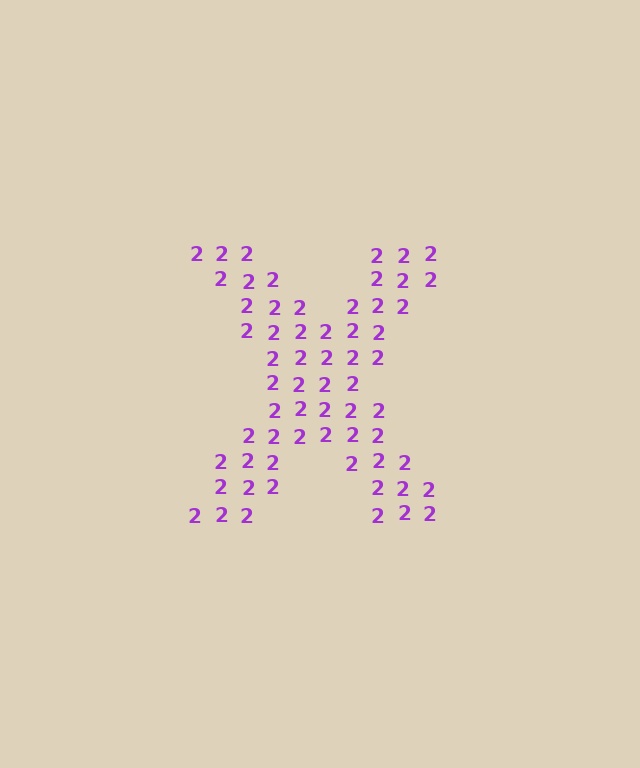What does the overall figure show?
The overall figure shows the letter X.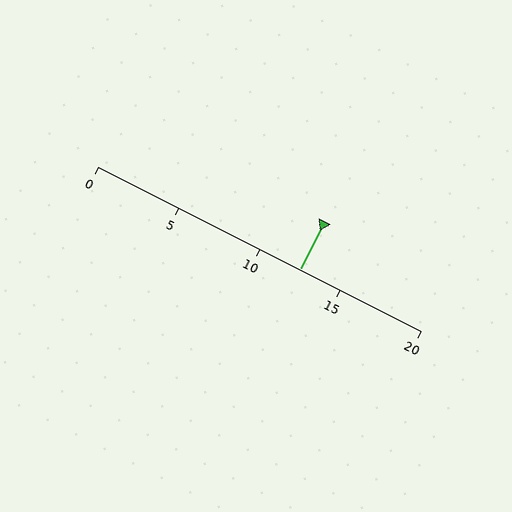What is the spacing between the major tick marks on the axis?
The major ticks are spaced 5 apart.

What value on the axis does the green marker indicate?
The marker indicates approximately 12.5.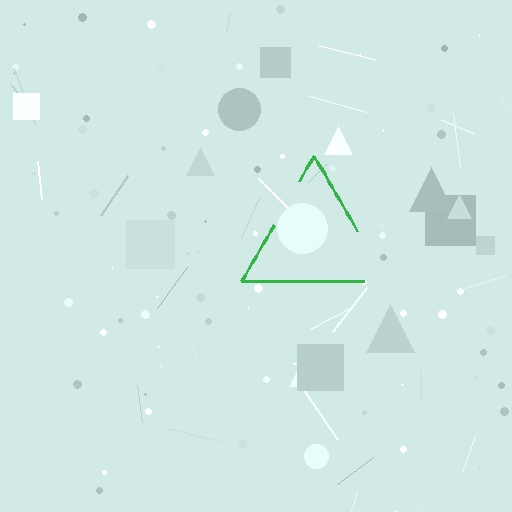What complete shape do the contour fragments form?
The contour fragments form a triangle.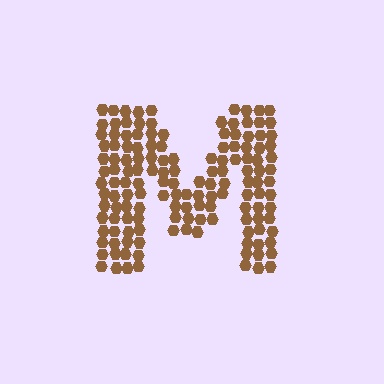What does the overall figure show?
The overall figure shows the letter M.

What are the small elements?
The small elements are hexagons.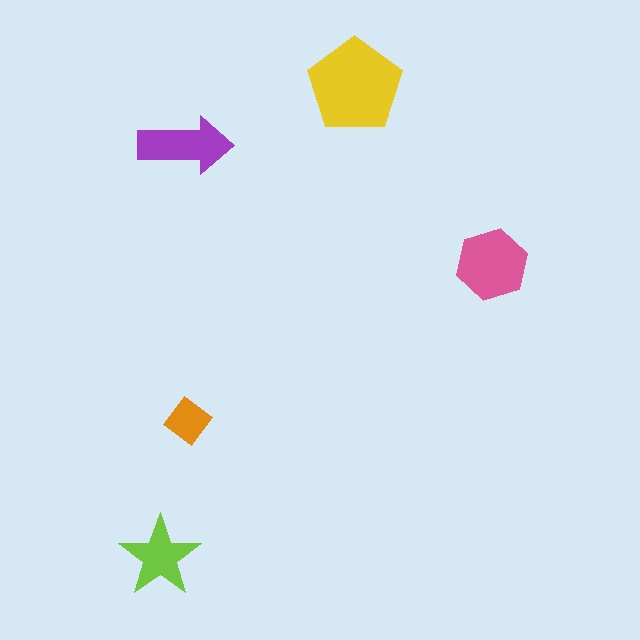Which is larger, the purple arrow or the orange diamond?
The purple arrow.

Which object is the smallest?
The orange diamond.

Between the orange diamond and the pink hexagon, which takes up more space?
The pink hexagon.